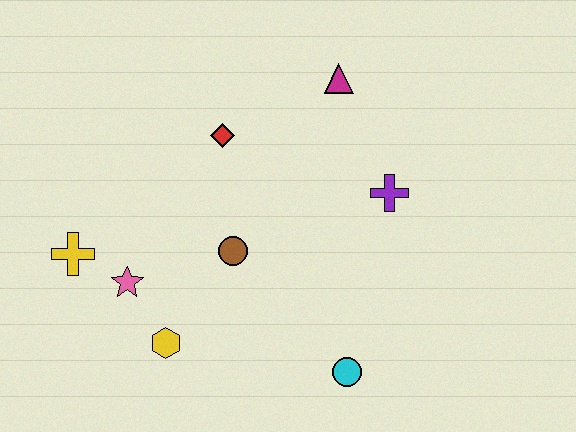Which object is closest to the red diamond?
The brown circle is closest to the red diamond.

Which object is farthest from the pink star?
The magenta triangle is farthest from the pink star.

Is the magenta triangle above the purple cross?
Yes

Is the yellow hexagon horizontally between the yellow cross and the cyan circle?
Yes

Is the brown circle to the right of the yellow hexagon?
Yes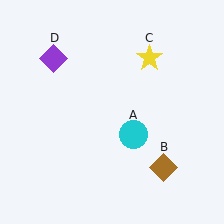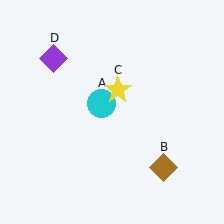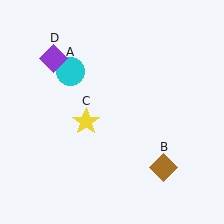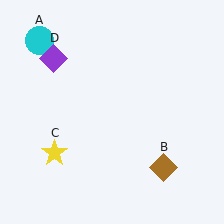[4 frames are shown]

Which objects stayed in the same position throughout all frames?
Brown diamond (object B) and purple diamond (object D) remained stationary.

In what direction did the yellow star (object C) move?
The yellow star (object C) moved down and to the left.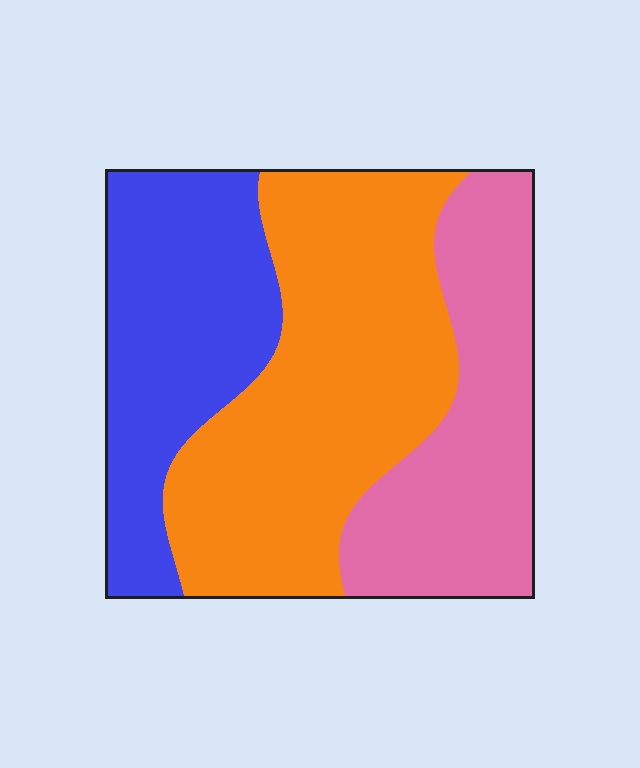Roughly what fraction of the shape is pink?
Pink takes up about one quarter (1/4) of the shape.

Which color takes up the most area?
Orange, at roughly 45%.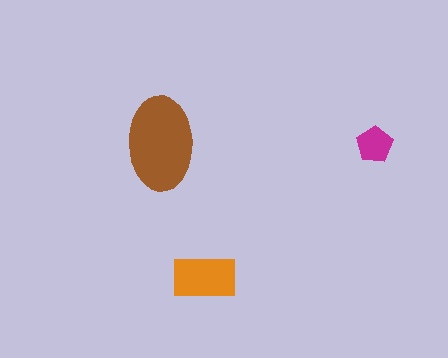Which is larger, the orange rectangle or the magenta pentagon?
The orange rectangle.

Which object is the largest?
The brown ellipse.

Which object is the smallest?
The magenta pentagon.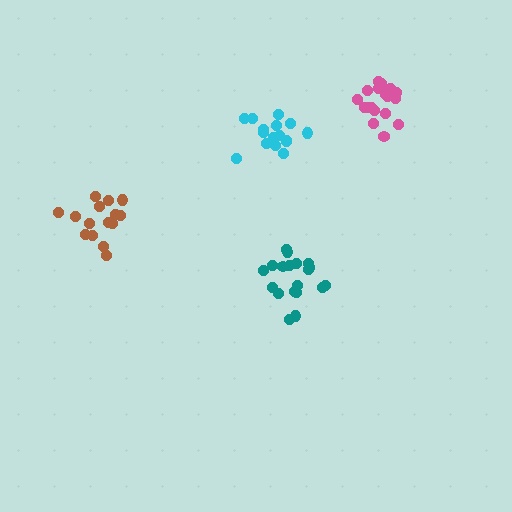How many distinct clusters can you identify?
There are 4 distinct clusters.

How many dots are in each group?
Group 1: 20 dots, Group 2: 15 dots, Group 3: 16 dots, Group 4: 19 dots (70 total).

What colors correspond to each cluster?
The clusters are colored: pink, brown, cyan, teal.